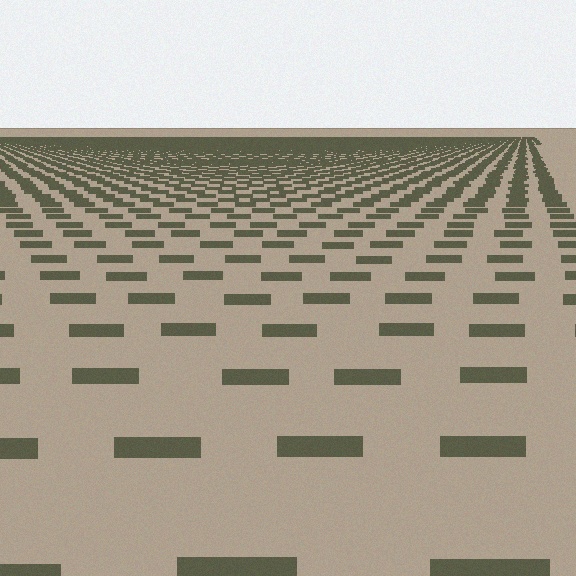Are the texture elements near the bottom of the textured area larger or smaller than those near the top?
Larger. Near the bottom, elements are closer to the viewer and appear at a bigger on-screen size.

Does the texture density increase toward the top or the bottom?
Density increases toward the top.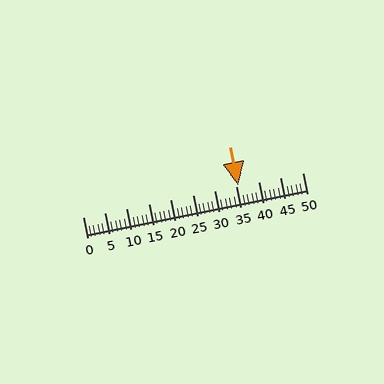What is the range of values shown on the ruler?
The ruler shows values from 0 to 50.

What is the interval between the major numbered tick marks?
The major tick marks are spaced 5 units apart.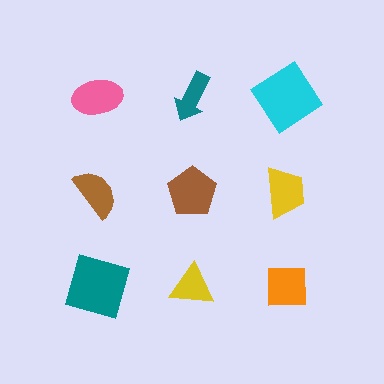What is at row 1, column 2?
A teal arrow.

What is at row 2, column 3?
A yellow trapezoid.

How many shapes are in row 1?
3 shapes.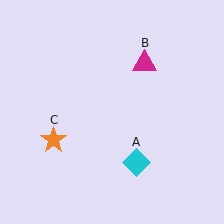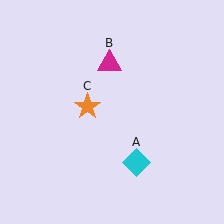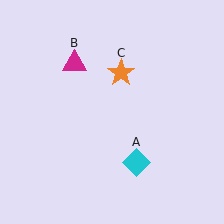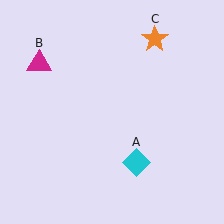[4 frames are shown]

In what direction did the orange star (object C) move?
The orange star (object C) moved up and to the right.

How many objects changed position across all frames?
2 objects changed position: magenta triangle (object B), orange star (object C).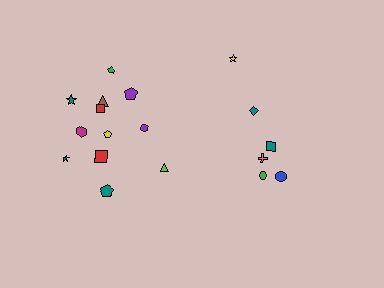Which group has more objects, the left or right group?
The left group.